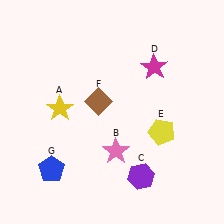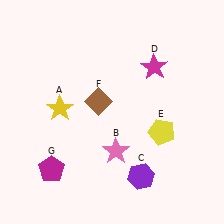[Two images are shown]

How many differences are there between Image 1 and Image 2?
There is 1 difference between the two images.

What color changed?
The pentagon (G) changed from blue in Image 1 to magenta in Image 2.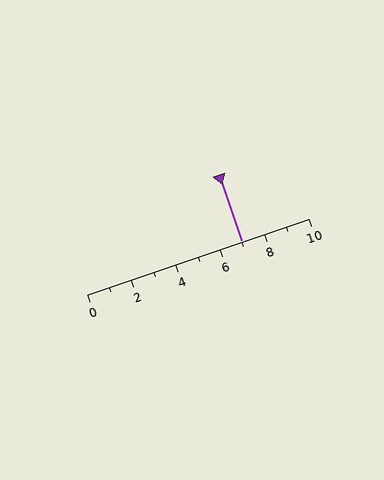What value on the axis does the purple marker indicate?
The marker indicates approximately 7.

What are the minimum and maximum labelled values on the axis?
The axis runs from 0 to 10.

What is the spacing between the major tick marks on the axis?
The major ticks are spaced 2 apart.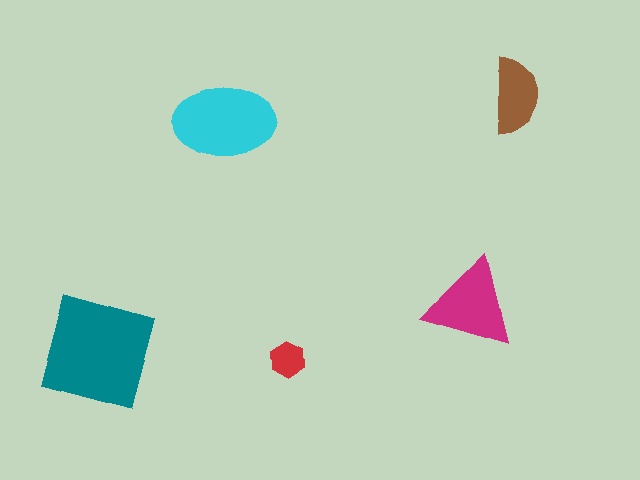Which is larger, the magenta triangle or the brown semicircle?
The magenta triangle.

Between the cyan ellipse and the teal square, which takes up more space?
The teal square.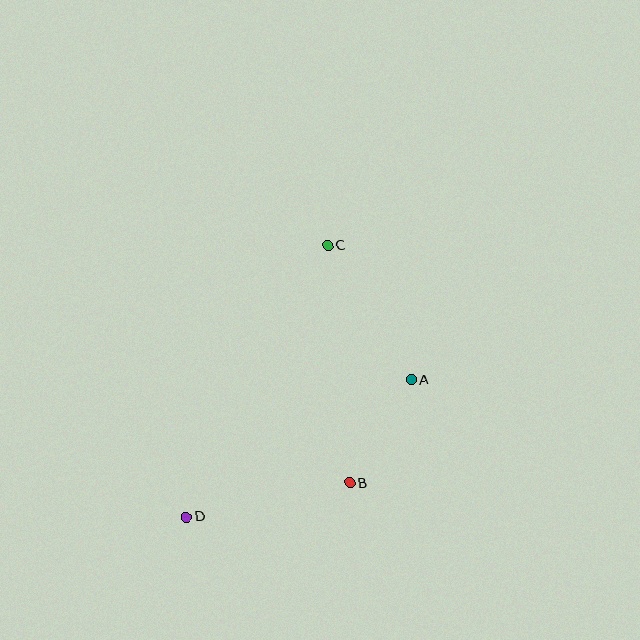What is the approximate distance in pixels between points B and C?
The distance between B and C is approximately 238 pixels.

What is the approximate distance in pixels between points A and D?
The distance between A and D is approximately 264 pixels.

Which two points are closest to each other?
Points A and B are closest to each other.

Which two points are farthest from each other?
Points C and D are farthest from each other.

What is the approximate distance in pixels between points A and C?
The distance between A and C is approximately 158 pixels.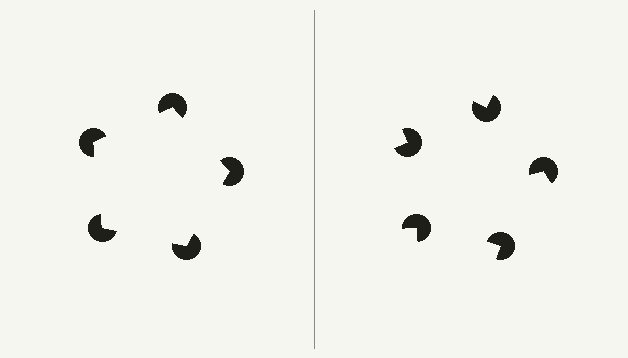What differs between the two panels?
The pac-man discs are positioned identically on both sides; only the wedge orientations differ. On the left they align to a pentagon; on the right they are misaligned.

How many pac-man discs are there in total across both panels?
10 — 5 on each side.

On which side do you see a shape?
An illusory pentagon appears on the left side. On the right side the wedge cuts are rotated, so no coherent shape forms.